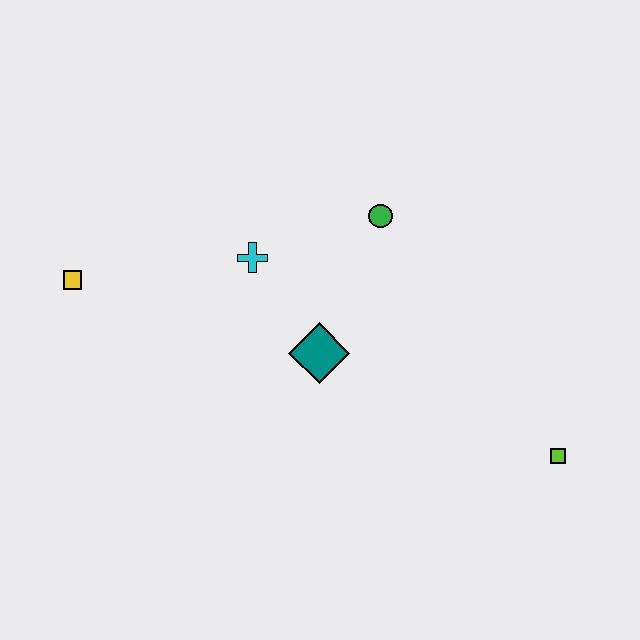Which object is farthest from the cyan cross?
The lime square is farthest from the cyan cross.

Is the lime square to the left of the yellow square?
No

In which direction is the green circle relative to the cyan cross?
The green circle is to the right of the cyan cross.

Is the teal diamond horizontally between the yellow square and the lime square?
Yes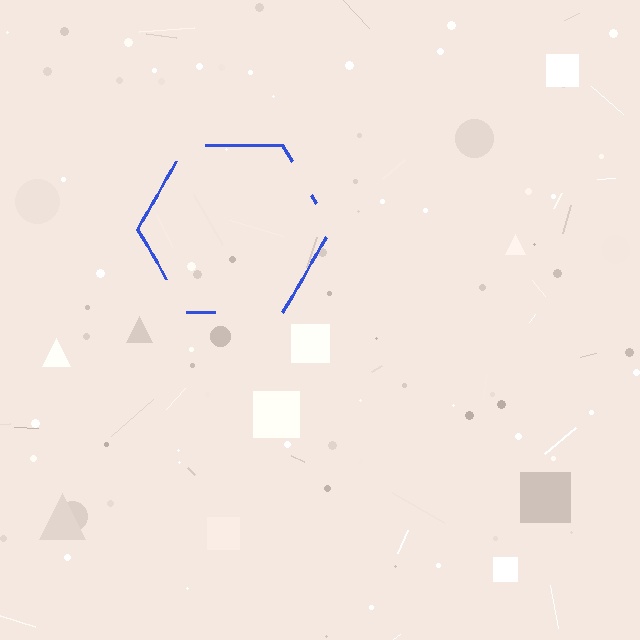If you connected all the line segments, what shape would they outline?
They would outline a hexagon.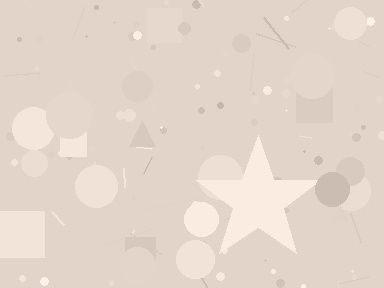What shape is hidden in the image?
A star is hidden in the image.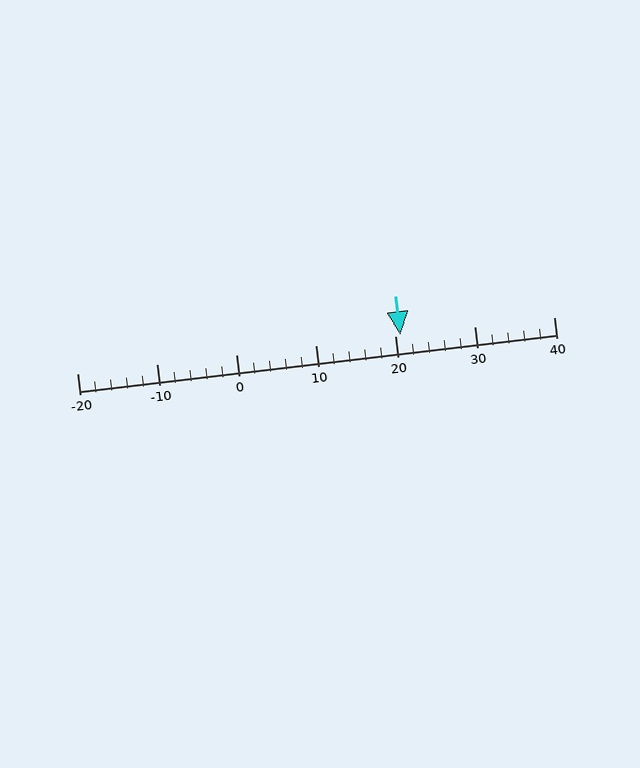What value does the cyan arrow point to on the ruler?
The cyan arrow points to approximately 21.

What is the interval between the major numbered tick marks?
The major tick marks are spaced 10 units apart.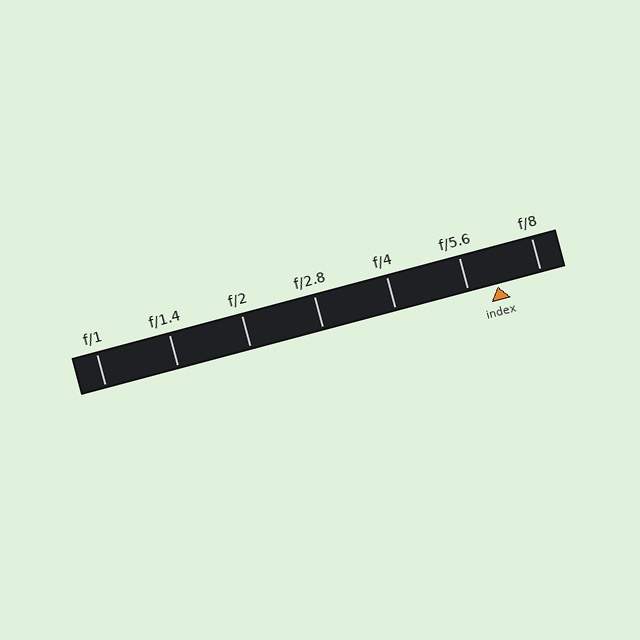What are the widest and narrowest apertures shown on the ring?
The widest aperture shown is f/1 and the narrowest is f/8.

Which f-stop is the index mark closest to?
The index mark is closest to f/5.6.